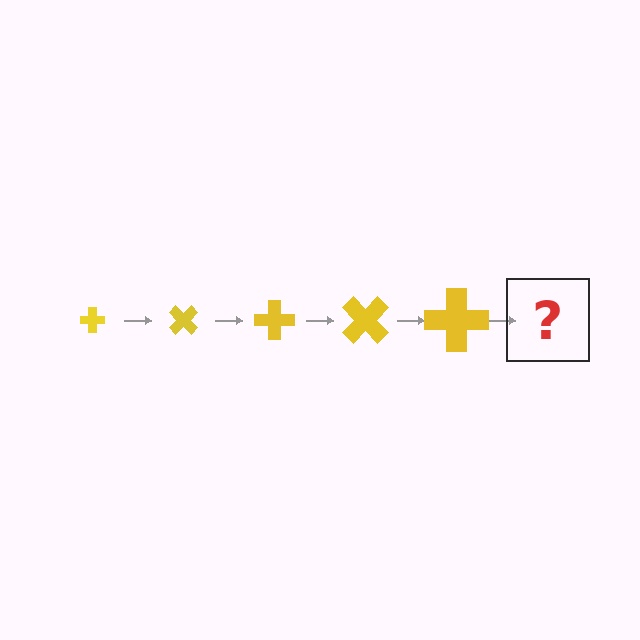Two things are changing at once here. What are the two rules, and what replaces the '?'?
The two rules are that the cross grows larger each step and it rotates 45 degrees each step. The '?' should be a cross, larger than the previous one and rotated 225 degrees from the start.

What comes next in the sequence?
The next element should be a cross, larger than the previous one and rotated 225 degrees from the start.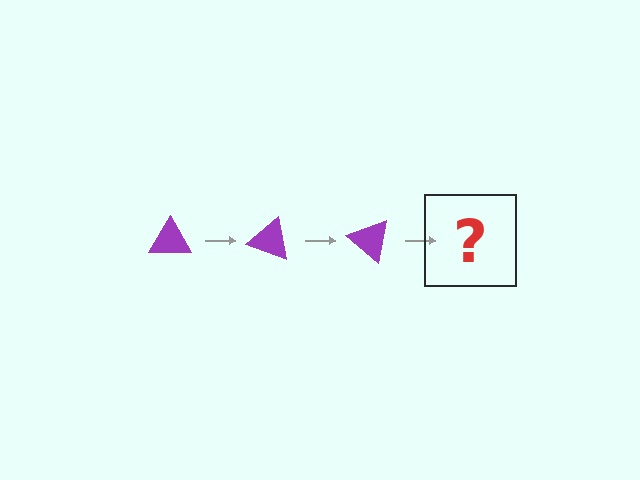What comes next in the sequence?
The next element should be a purple triangle rotated 60 degrees.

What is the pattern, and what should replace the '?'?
The pattern is that the triangle rotates 20 degrees each step. The '?' should be a purple triangle rotated 60 degrees.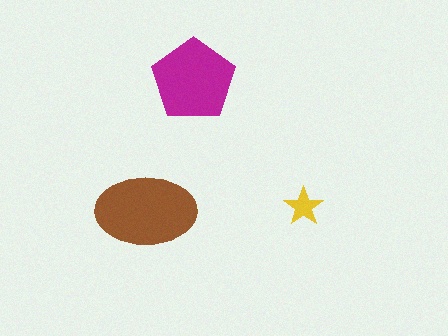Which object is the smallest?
The yellow star.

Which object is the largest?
The brown ellipse.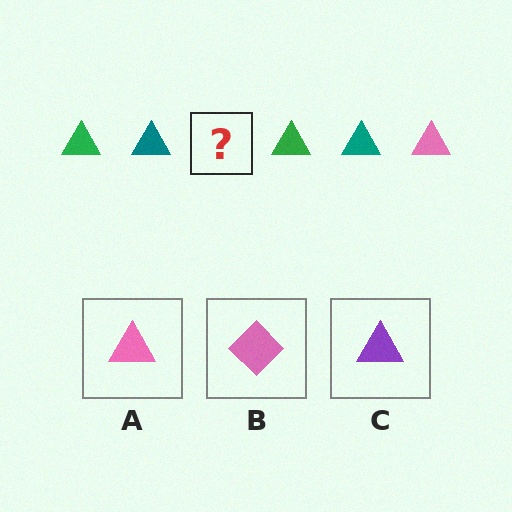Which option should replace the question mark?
Option A.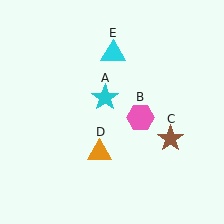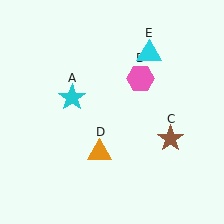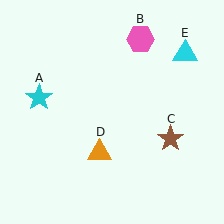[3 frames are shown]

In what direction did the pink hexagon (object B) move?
The pink hexagon (object B) moved up.